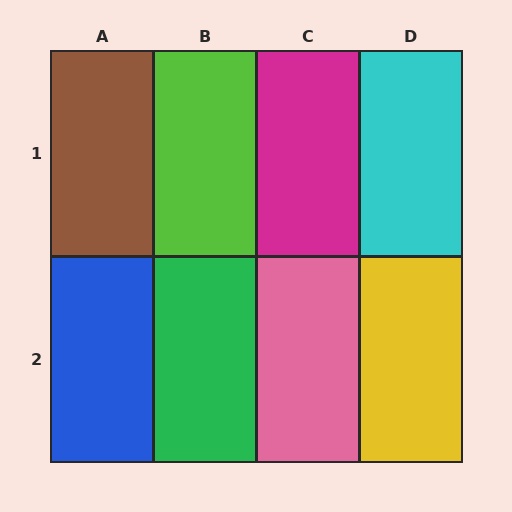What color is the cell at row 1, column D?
Cyan.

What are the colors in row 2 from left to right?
Blue, green, pink, yellow.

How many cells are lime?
1 cell is lime.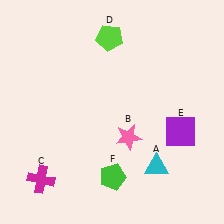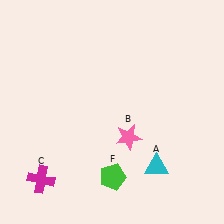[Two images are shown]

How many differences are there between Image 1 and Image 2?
There are 2 differences between the two images.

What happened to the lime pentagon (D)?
The lime pentagon (D) was removed in Image 2. It was in the top-left area of Image 1.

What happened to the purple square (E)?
The purple square (E) was removed in Image 2. It was in the bottom-right area of Image 1.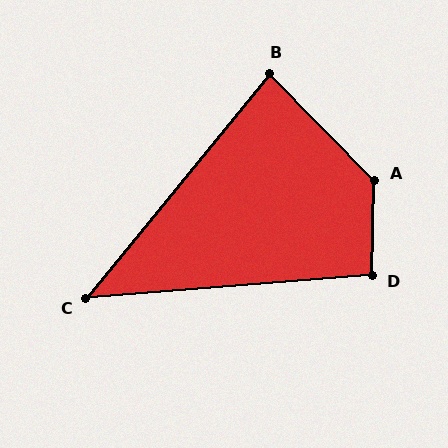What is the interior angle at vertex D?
Approximately 96 degrees (obtuse).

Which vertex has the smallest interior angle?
C, at approximately 46 degrees.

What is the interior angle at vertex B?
Approximately 84 degrees (acute).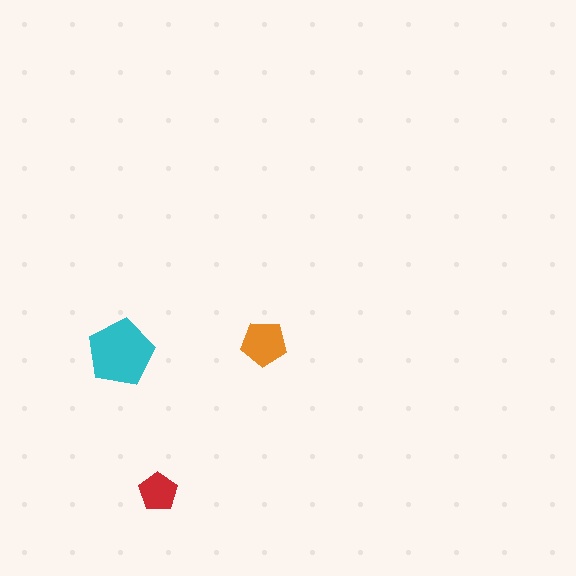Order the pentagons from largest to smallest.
the cyan one, the orange one, the red one.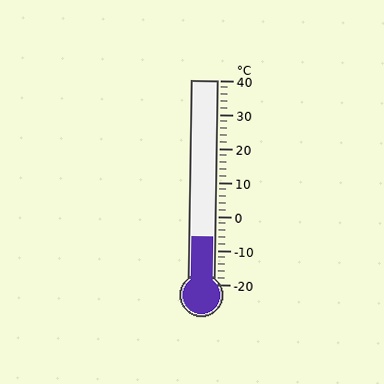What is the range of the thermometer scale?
The thermometer scale ranges from -20°C to 40°C.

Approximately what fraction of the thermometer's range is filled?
The thermometer is filled to approximately 25% of its range.